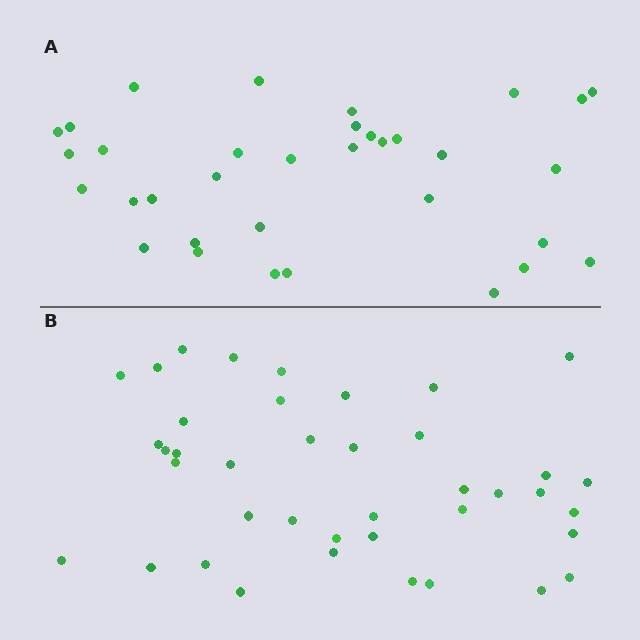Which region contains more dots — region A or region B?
Region B (the bottom region) has more dots.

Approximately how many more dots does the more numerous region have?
Region B has about 6 more dots than region A.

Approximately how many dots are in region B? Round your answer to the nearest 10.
About 40 dots.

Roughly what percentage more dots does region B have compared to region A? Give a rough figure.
About 20% more.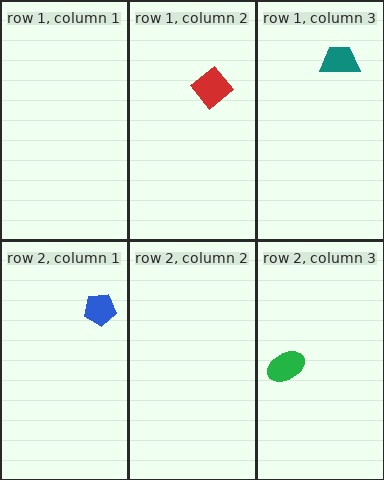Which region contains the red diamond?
The row 1, column 2 region.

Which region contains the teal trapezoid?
The row 1, column 3 region.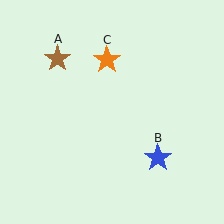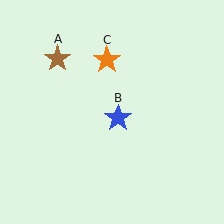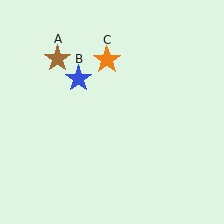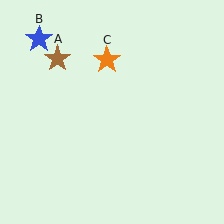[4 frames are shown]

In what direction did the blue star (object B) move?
The blue star (object B) moved up and to the left.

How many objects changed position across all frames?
1 object changed position: blue star (object B).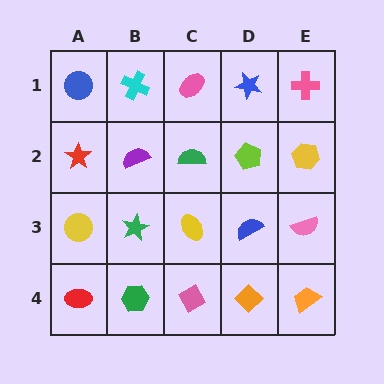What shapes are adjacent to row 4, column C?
A yellow ellipse (row 3, column C), a green hexagon (row 4, column B), an orange diamond (row 4, column D).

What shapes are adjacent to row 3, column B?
A purple semicircle (row 2, column B), a green hexagon (row 4, column B), a yellow circle (row 3, column A), a yellow ellipse (row 3, column C).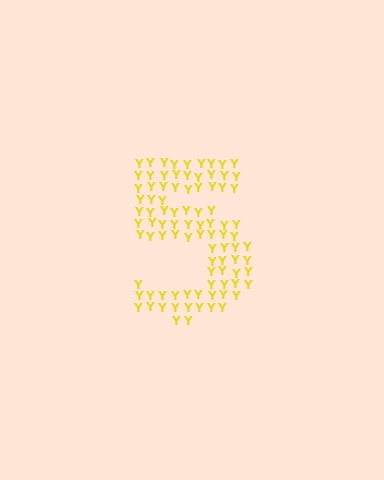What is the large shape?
The large shape is the digit 5.